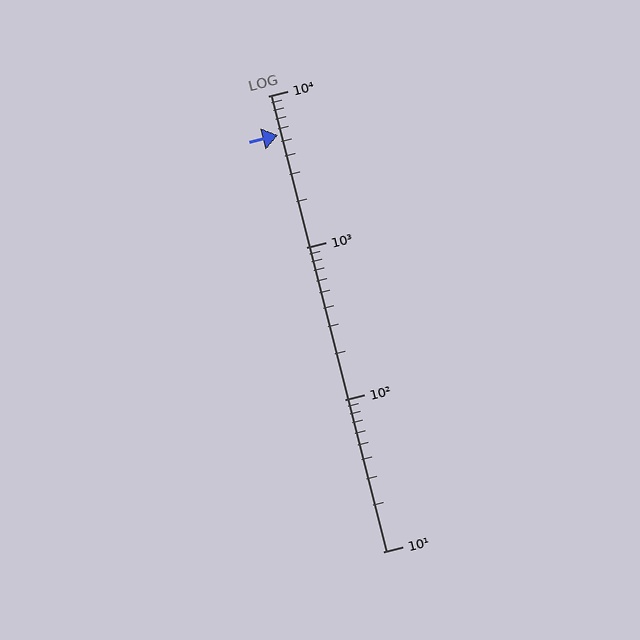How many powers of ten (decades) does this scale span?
The scale spans 3 decades, from 10 to 10000.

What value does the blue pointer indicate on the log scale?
The pointer indicates approximately 5500.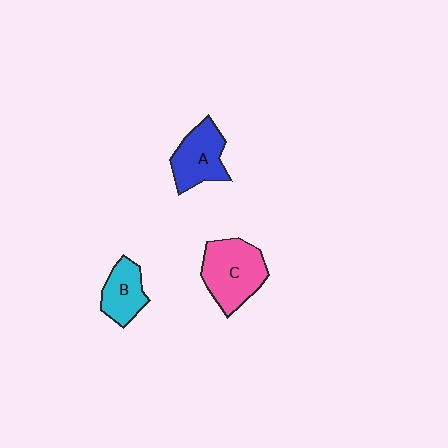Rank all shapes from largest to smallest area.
From largest to smallest: C (pink), A (blue), B (cyan).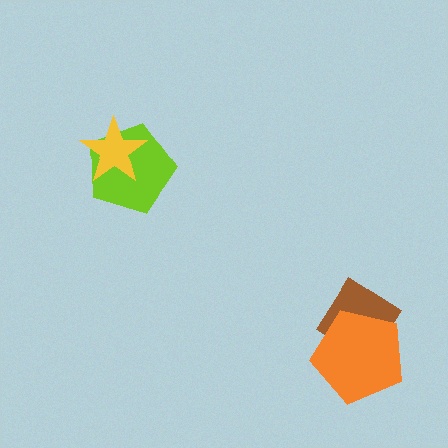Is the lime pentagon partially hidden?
Yes, it is partially covered by another shape.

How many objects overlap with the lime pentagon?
1 object overlaps with the lime pentagon.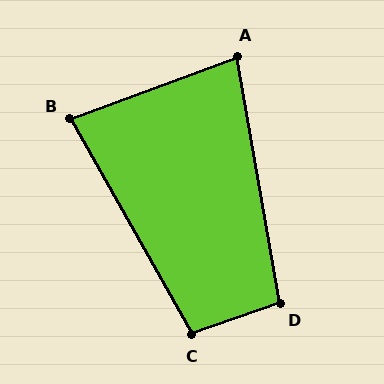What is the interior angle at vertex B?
Approximately 81 degrees (acute).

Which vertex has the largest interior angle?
C, at approximately 100 degrees.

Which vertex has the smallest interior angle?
A, at approximately 80 degrees.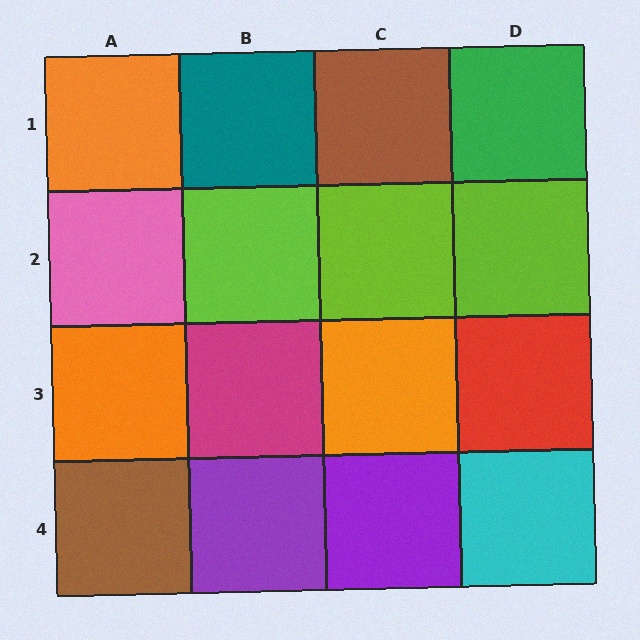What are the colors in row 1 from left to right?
Orange, teal, brown, green.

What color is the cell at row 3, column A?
Orange.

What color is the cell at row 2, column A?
Pink.